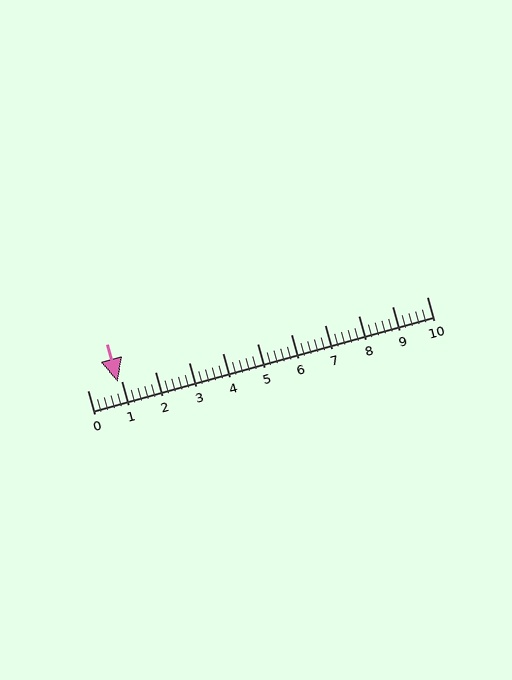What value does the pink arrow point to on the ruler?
The pink arrow points to approximately 0.9.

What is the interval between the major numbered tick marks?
The major tick marks are spaced 1 units apart.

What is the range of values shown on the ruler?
The ruler shows values from 0 to 10.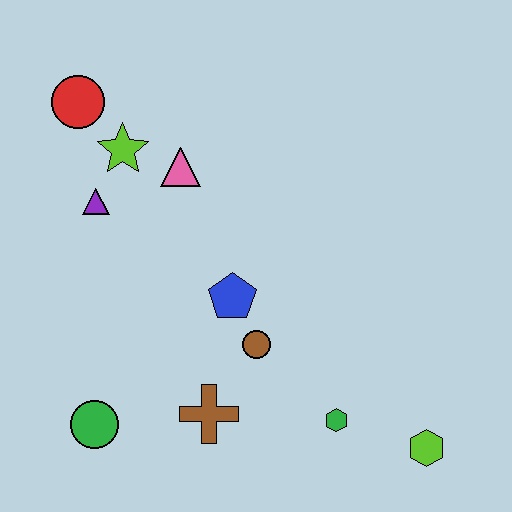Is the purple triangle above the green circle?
Yes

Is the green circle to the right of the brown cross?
No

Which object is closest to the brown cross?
The brown circle is closest to the brown cross.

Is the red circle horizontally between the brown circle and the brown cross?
No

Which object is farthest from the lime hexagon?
The red circle is farthest from the lime hexagon.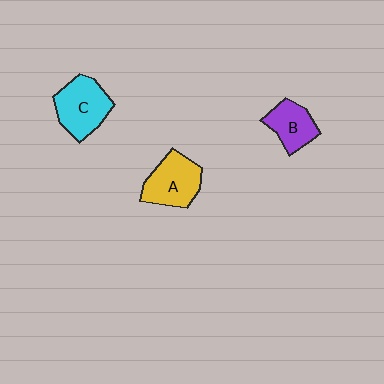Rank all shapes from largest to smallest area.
From largest to smallest: C (cyan), A (yellow), B (purple).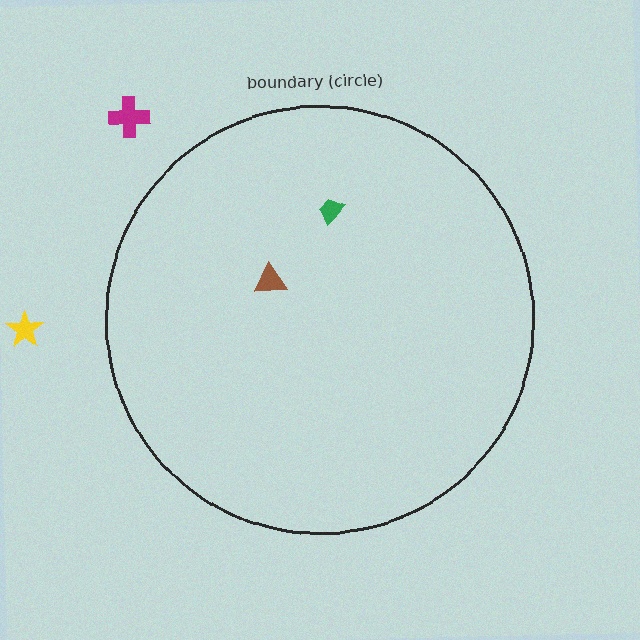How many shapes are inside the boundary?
2 inside, 2 outside.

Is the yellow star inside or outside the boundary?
Outside.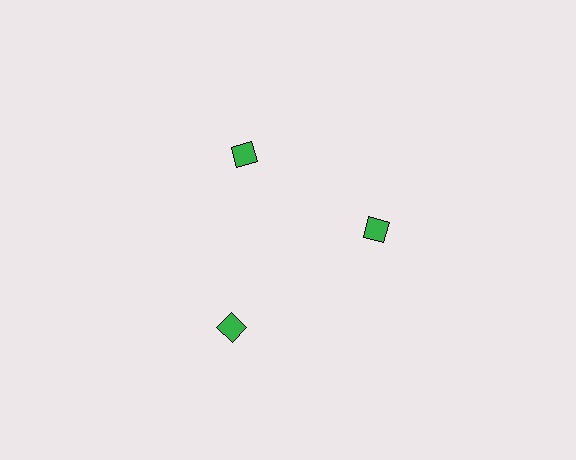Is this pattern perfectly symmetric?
No. The 3 green diamonds are arranged in a ring, but one element near the 7 o'clock position is pushed outward from the center, breaking the 3-fold rotational symmetry.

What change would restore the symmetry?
The symmetry would be restored by moving it inward, back onto the ring so that all 3 diamonds sit at equal angles and equal distance from the center.